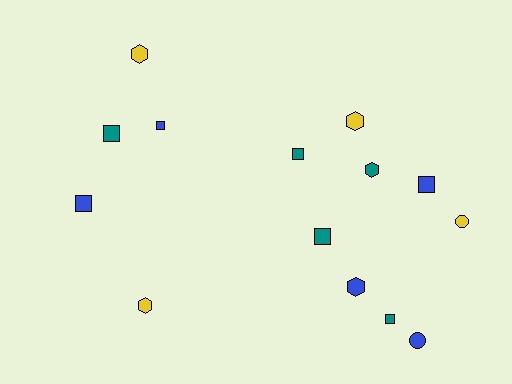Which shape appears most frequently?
Square, with 7 objects.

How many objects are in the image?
There are 14 objects.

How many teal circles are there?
There are no teal circles.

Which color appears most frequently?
Teal, with 5 objects.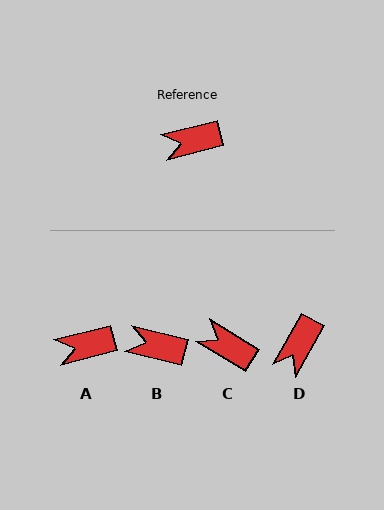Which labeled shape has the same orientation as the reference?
A.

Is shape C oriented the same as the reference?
No, it is off by about 45 degrees.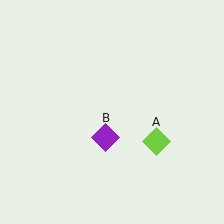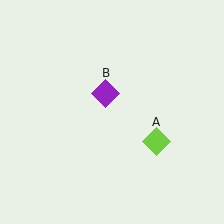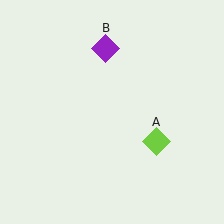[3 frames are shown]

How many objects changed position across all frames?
1 object changed position: purple diamond (object B).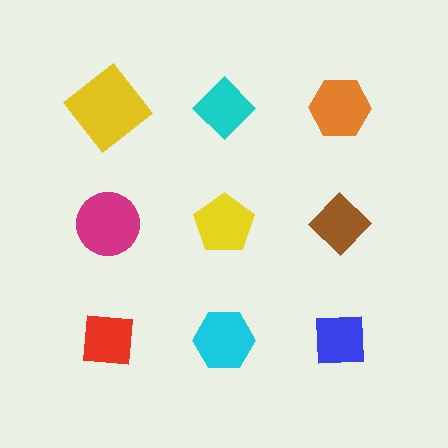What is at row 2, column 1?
A magenta circle.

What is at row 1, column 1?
A yellow diamond.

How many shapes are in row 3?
3 shapes.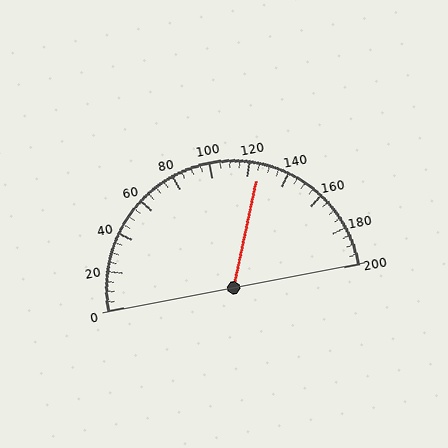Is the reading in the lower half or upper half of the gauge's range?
The reading is in the upper half of the range (0 to 200).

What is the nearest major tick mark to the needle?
The nearest major tick mark is 120.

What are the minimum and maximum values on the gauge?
The gauge ranges from 0 to 200.